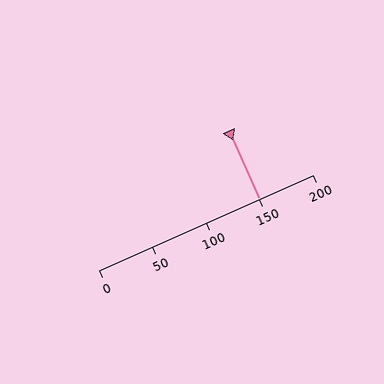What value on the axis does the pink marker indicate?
The marker indicates approximately 150.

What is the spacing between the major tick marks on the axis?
The major ticks are spaced 50 apart.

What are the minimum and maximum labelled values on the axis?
The axis runs from 0 to 200.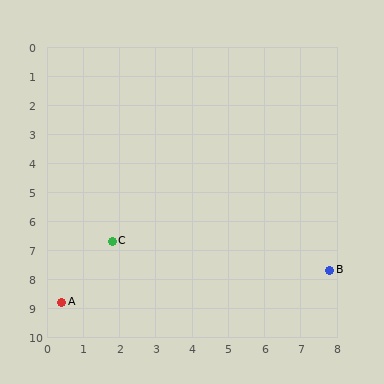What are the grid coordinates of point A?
Point A is at approximately (0.4, 8.8).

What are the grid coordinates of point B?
Point B is at approximately (7.8, 7.7).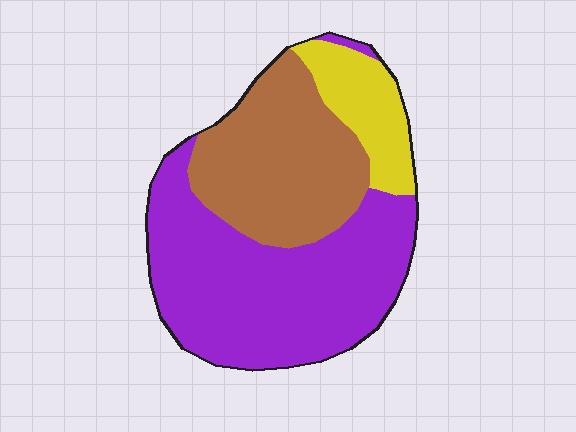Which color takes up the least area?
Yellow, at roughly 15%.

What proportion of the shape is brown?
Brown covers roughly 35% of the shape.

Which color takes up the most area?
Purple, at roughly 55%.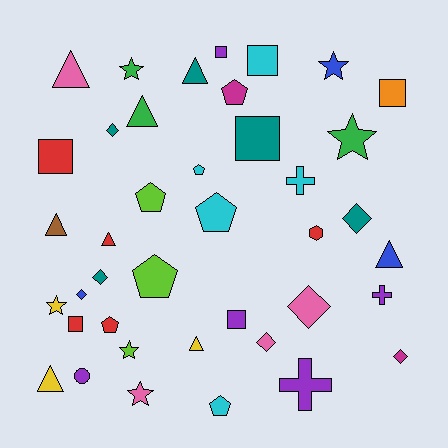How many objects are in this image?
There are 40 objects.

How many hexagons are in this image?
There is 1 hexagon.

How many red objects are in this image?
There are 5 red objects.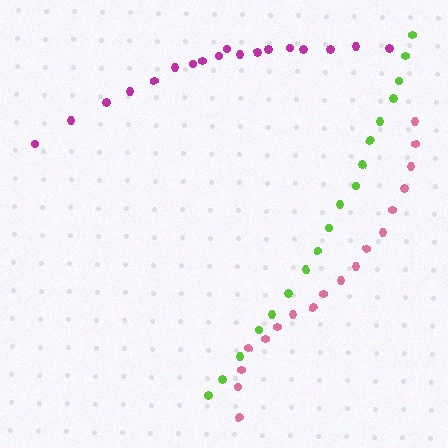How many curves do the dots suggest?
There are 3 distinct paths.